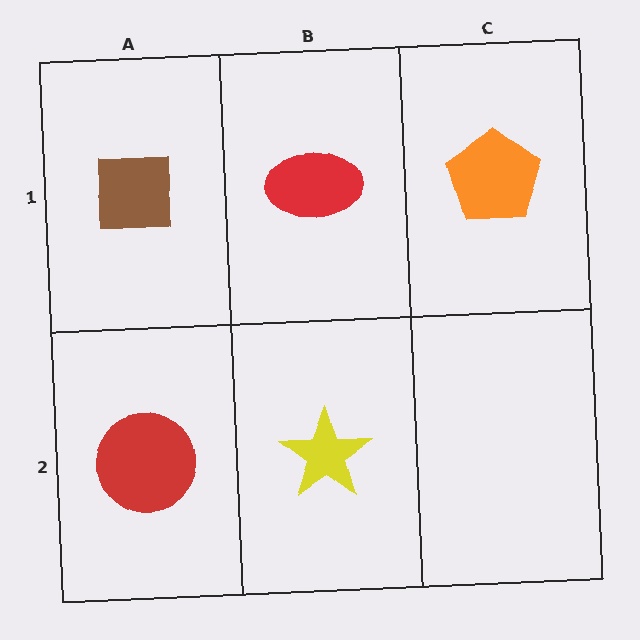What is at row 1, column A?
A brown square.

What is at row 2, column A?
A red circle.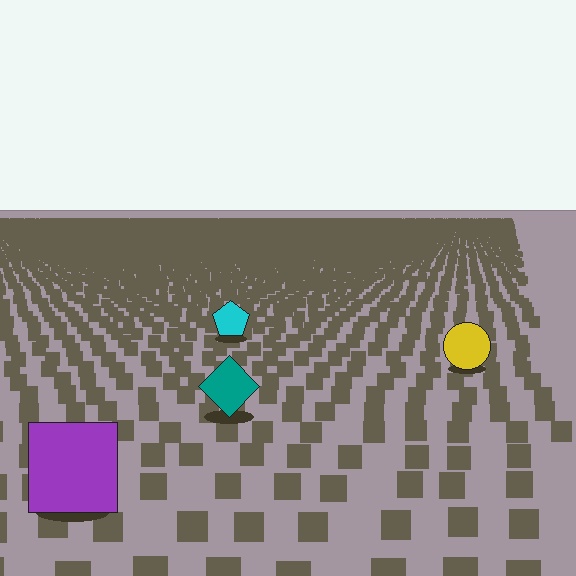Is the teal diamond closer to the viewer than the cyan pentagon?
Yes. The teal diamond is closer — you can tell from the texture gradient: the ground texture is coarser near it.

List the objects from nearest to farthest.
From nearest to farthest: the purple square, the teal diamond, the yellow circle, the cyan pentagon.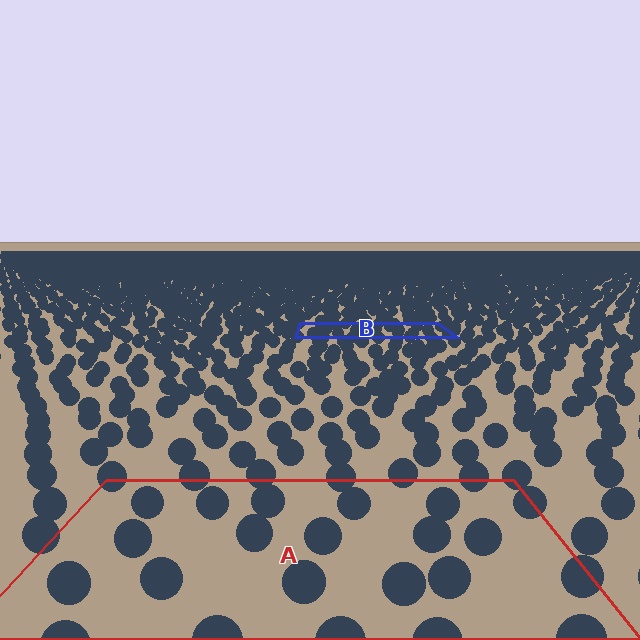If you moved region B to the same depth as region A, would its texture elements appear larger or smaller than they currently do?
They would appear larger. At a closer depth, the same texture elements are projected at a bigger on-screen size.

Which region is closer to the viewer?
Region A is closer. The texture elements there are larger and more spread out.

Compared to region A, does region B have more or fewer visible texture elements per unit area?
Region B has more texture elements per unit area — they are packed more densely because it is farther away.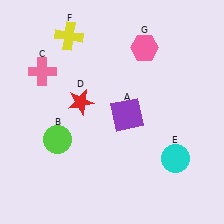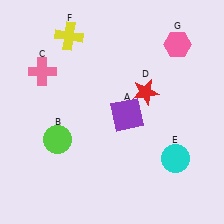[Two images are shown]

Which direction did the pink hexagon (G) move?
The pink hexagon (G) moved right.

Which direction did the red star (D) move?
The red star (D) moved right.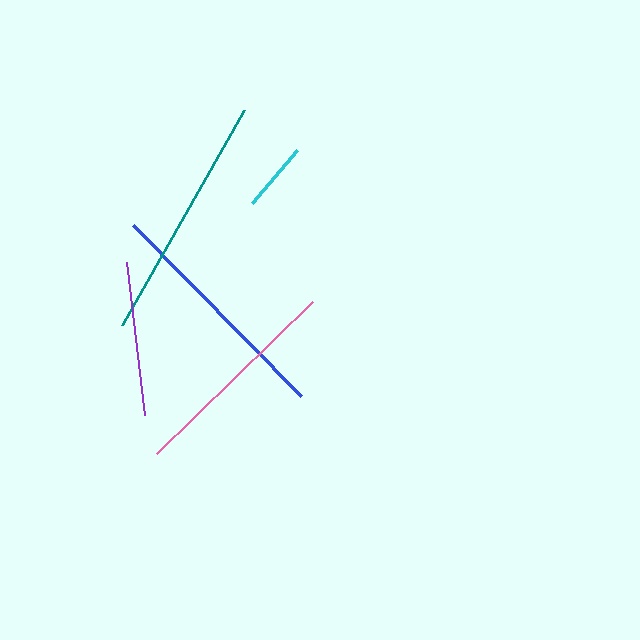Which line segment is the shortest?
The cyan line is the shortest at approximately 69 pixels.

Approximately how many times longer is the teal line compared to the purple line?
The teal line is approximately 1.6 times the length of the purple line.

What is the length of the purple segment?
The purple segment is approximately 154 pixels long.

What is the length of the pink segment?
The pink segment is approximately 218 pixels long.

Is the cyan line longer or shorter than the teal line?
The teal line is longer than the cyan line.